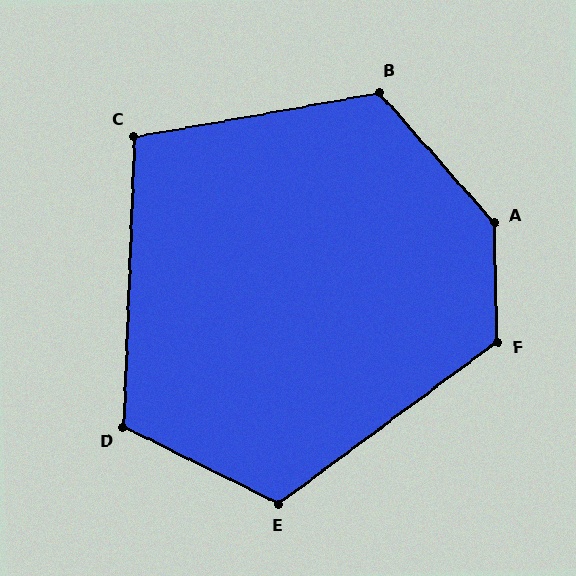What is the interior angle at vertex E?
Approximately 117 degrees (obtuse).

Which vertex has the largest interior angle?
A, at approximately 140 degrees.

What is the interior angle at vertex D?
Approximately 114 degrees (obtuse).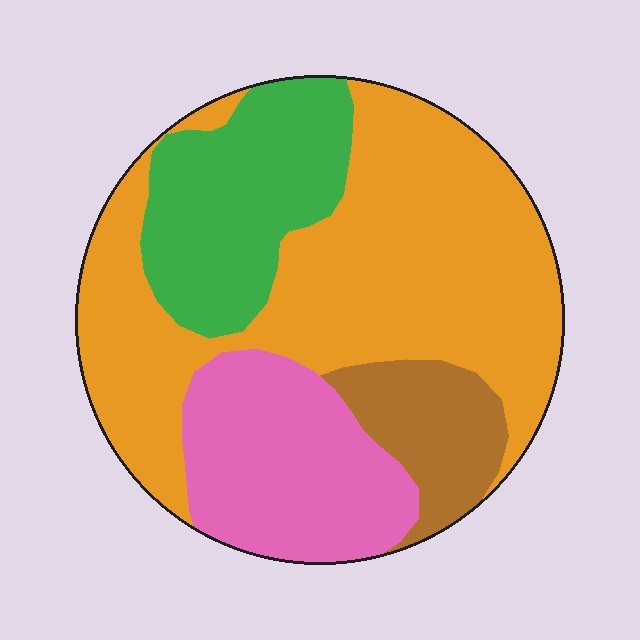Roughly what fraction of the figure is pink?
Pink covers roughly 20% of the figure.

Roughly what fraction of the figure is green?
Green takes up between a sixth and a third of the figure.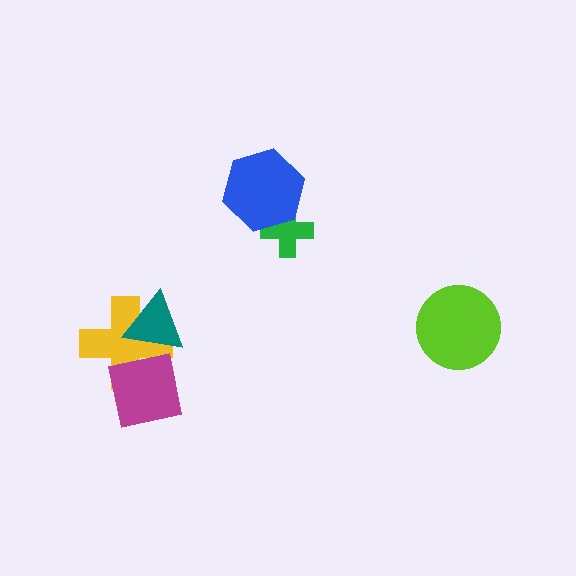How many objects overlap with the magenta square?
2 objects overlap with the magenta square.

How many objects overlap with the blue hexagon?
1 object overlaps with the blue hexagon.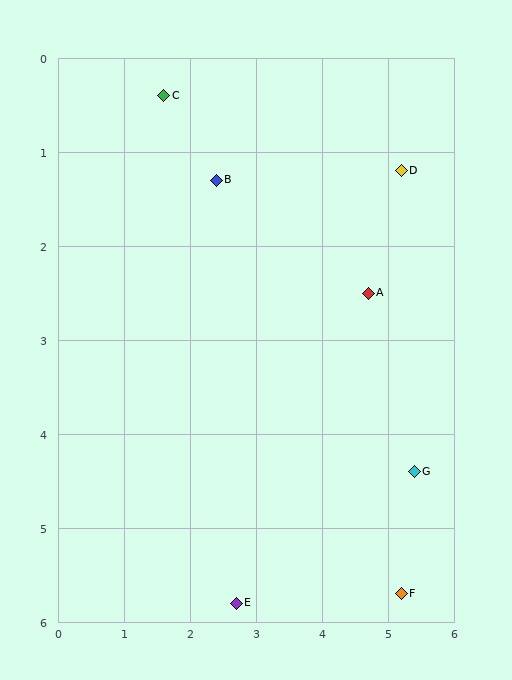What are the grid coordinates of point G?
Point G is at approximately (5.4, 4.4).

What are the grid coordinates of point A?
Point A is at approximately (4.7, 2.5).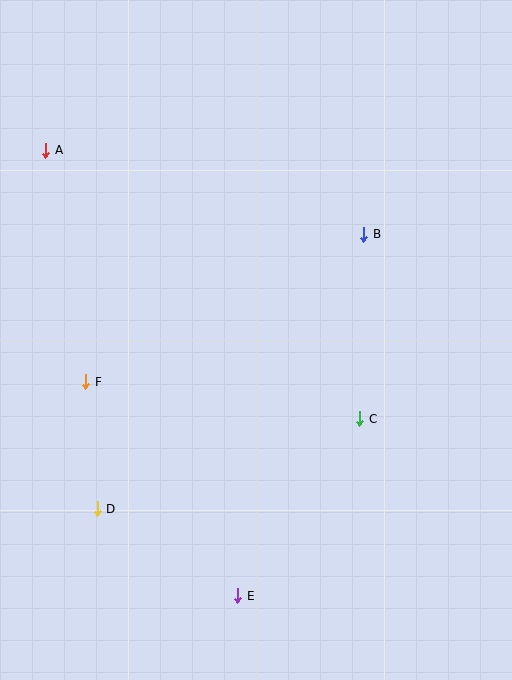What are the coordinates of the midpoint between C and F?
The midpoint between C and F is at (223, 400).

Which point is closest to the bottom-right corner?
Point E is closest to the bottom-right corner.